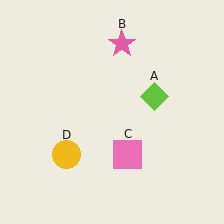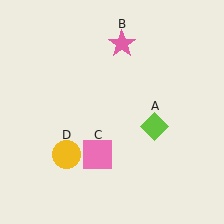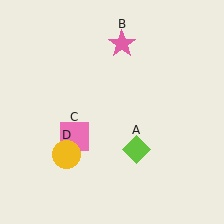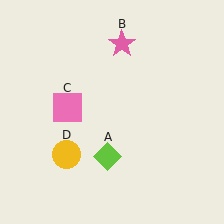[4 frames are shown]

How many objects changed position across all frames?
2 objects changed position: lime diamond (object A), pink square (object C).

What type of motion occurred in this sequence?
The lime diamond (object A), pink square (object C) rotated clockwise around the center of the scene.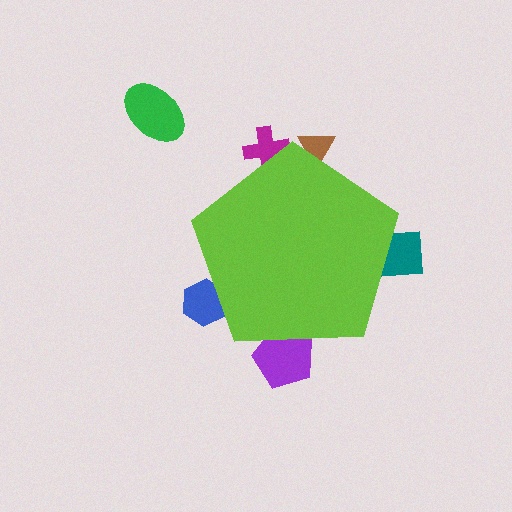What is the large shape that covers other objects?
A lime pentagon.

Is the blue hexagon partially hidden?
Yes, the blue hexagon is partially hidden behind the lime pentagon.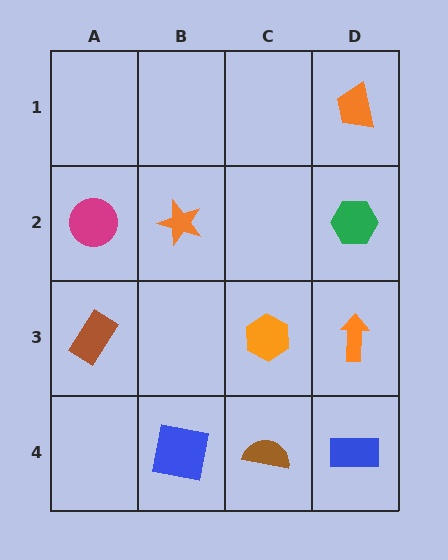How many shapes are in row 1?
1 shape.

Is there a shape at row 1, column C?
No, that cell is empty.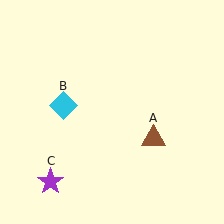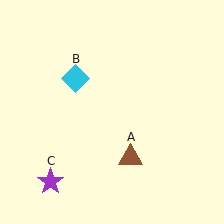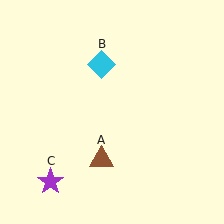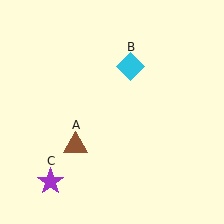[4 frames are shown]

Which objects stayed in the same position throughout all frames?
Purple star (object C) remained stationary.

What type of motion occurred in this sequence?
The brown triangle (object A), cyan diamond (object B) rotated clockwise around the center of the scene.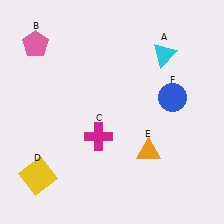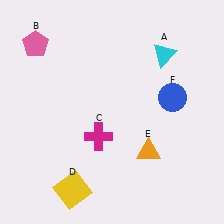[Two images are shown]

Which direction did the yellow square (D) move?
The yellow square (D) moved right.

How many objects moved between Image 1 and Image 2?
1 object moved between the two images.